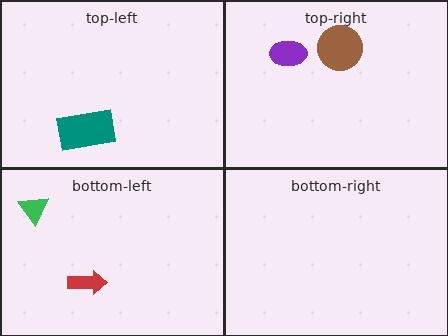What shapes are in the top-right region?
The purple ellipse, the brown circle.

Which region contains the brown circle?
The top-right region.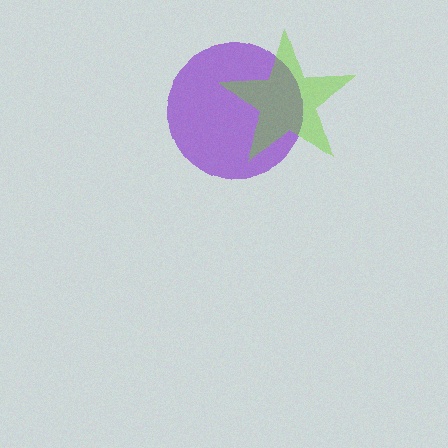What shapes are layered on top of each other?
The layered shapes are: a purple circle, a lime star.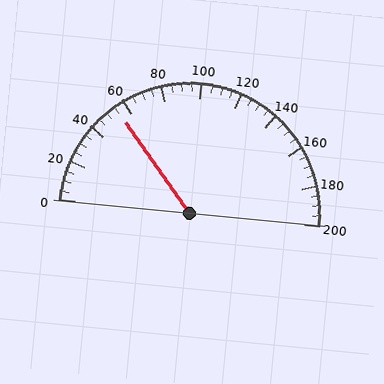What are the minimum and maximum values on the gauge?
The gauge ranges from 0 to 200.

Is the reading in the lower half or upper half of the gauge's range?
The reading is in the lower half of the range (0 to 200).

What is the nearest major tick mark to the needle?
The nearest major tick mark is 60.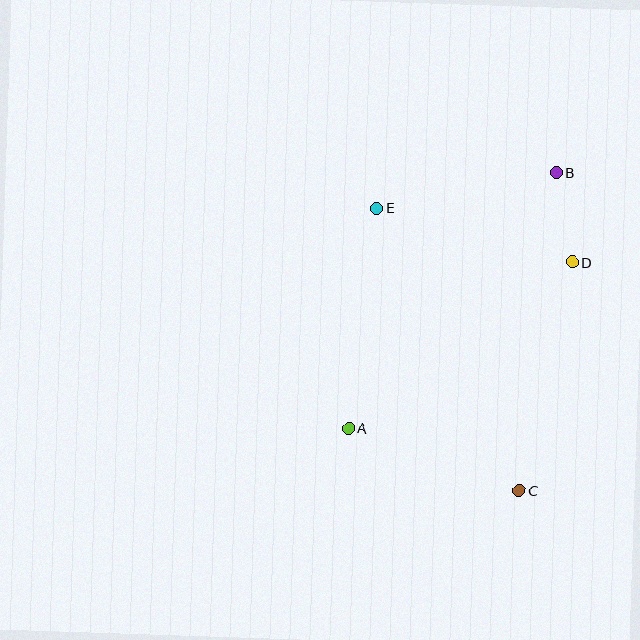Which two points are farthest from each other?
Points A and B are farthest from each other.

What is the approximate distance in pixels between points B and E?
The distance between B and E is approximately 183 pixels.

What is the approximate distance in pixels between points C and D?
The distance between C and D is approximately 234 pixels.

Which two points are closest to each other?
Points B and D are closest to each other.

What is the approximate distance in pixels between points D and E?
The distance between D and E is approximately 203 pixels.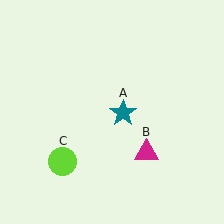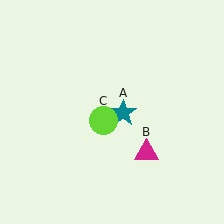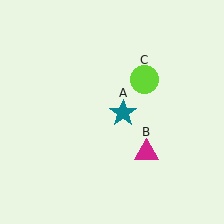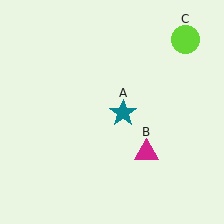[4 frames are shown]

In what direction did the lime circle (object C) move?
The lime circle (object C) moved up and to the right.